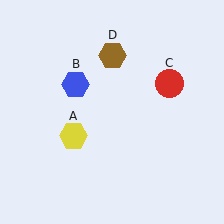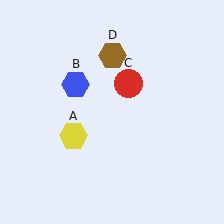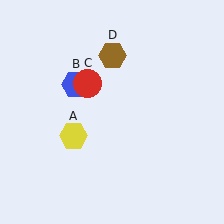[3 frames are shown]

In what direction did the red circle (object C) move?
The red circle (object C) moved left.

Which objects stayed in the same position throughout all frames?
Yellow hexagon (object A) and blue hexagon (object B) and brown hexagon (object D) remained stationary.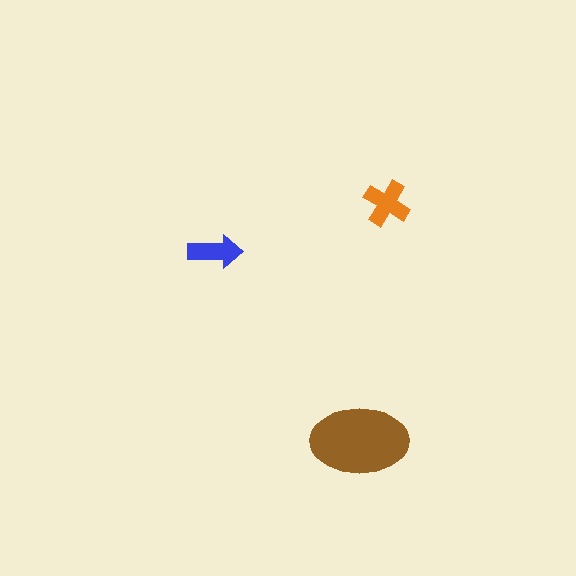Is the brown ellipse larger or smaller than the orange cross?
Larger.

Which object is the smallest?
The blue arrow.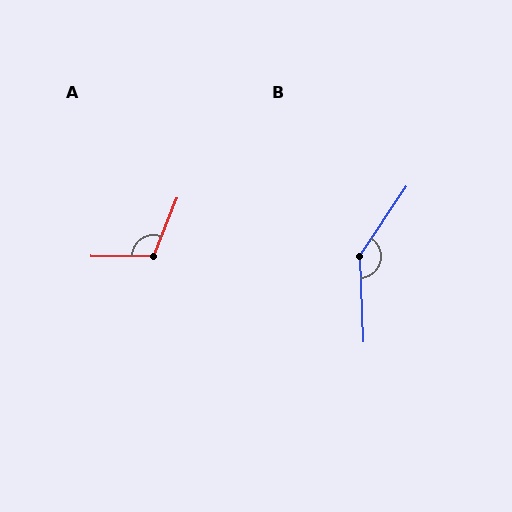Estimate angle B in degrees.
Approximately 144 degrees.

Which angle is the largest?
B, at approximately 144 degrees.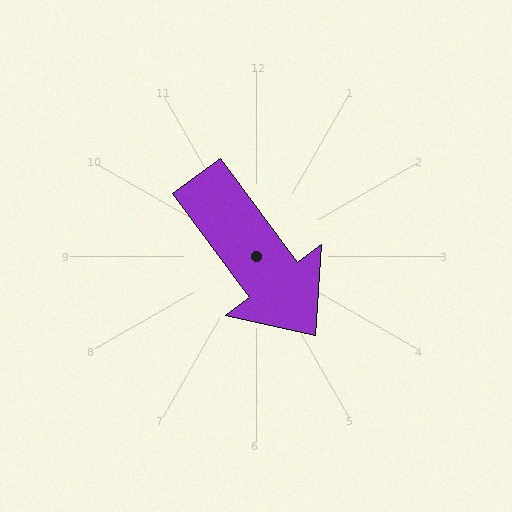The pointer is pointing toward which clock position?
Roughly 5 o'clock.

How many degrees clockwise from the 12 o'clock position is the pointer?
Approximately 143 degrees.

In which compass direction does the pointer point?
Southeast.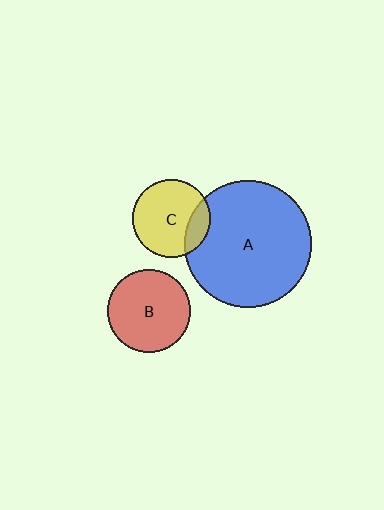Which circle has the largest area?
Circle A (blue).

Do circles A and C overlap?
Yes.